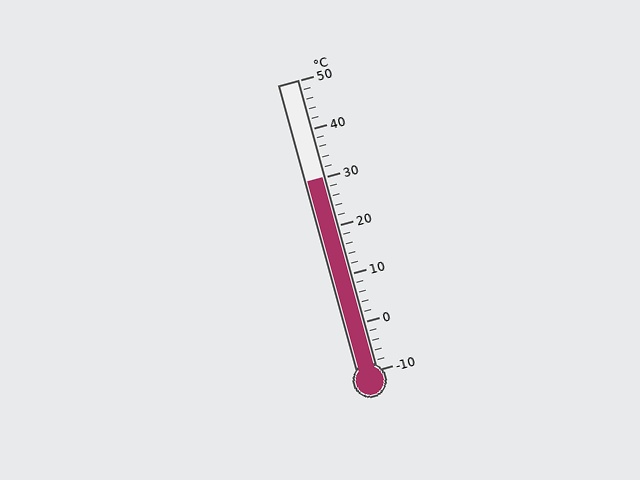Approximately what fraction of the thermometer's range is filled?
The thermometer is filled to approximately 65% of its range.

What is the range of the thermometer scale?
The thermometer scale ranges from -10°C to 50°C.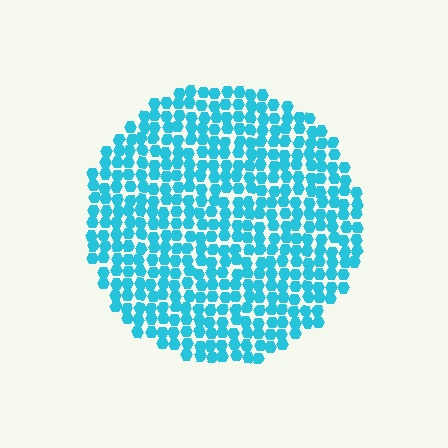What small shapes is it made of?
It is made of small hexagons.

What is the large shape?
The large shape is a circle.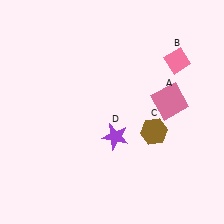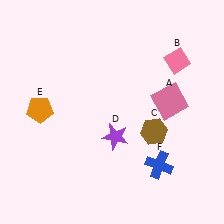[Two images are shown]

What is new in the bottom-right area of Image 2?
A blue cross (F) was added in the bottom-right area of Image 2.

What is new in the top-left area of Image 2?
An orange pentagon (E) was added in the top-left area of Image 2.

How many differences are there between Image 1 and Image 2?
There are 2 differences between the two images.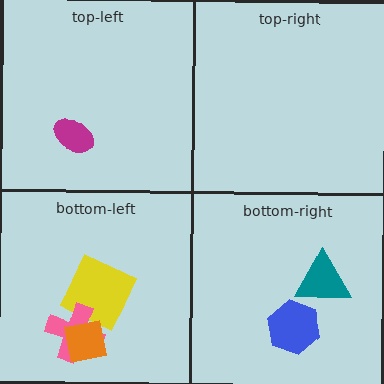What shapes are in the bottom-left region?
The yellow square, the pink cross, the orange square.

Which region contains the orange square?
The bottom-left region.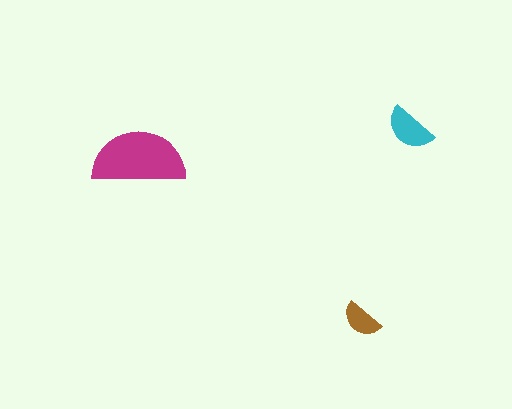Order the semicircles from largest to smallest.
the magenta one, the cyan one, the brown one.